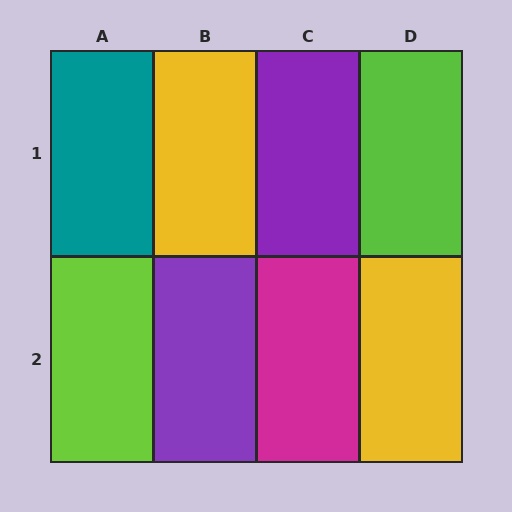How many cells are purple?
2 cells are purple.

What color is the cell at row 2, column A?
Lime.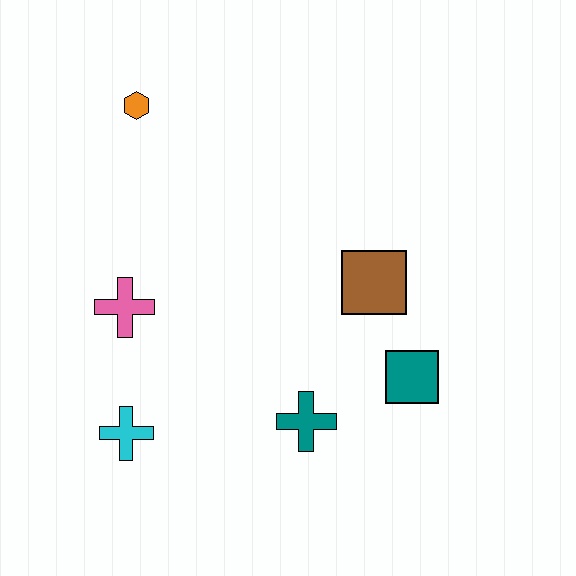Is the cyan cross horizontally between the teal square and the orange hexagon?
No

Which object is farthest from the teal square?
The orange hexagon is farthest from the teal square.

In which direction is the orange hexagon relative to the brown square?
The orange hexagon is to the left of the brown square.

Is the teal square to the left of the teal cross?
No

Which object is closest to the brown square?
The teal square is closest to the brown square.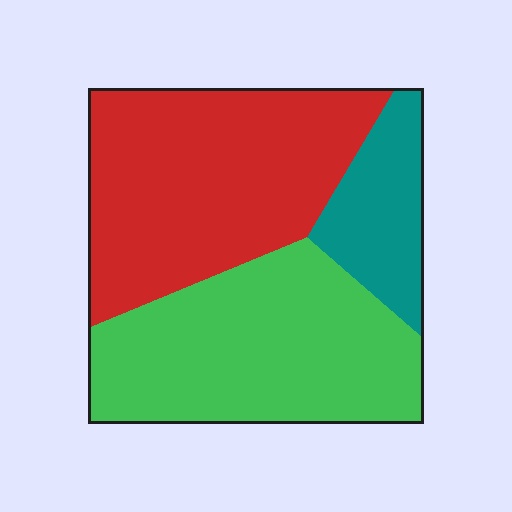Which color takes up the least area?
Teal, at roughly 15%.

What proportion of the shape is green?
Green takes up about two fifths (2/5) of the shape.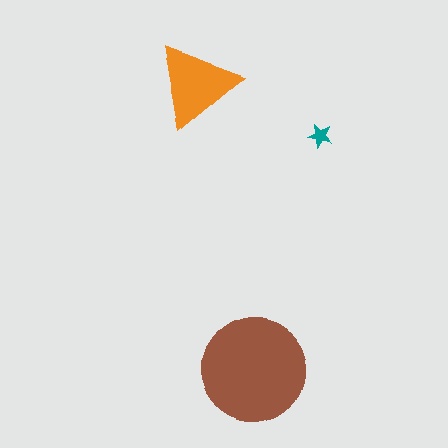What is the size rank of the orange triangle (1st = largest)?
2nd.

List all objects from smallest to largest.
The teal star, the orange triangle, the brown circle.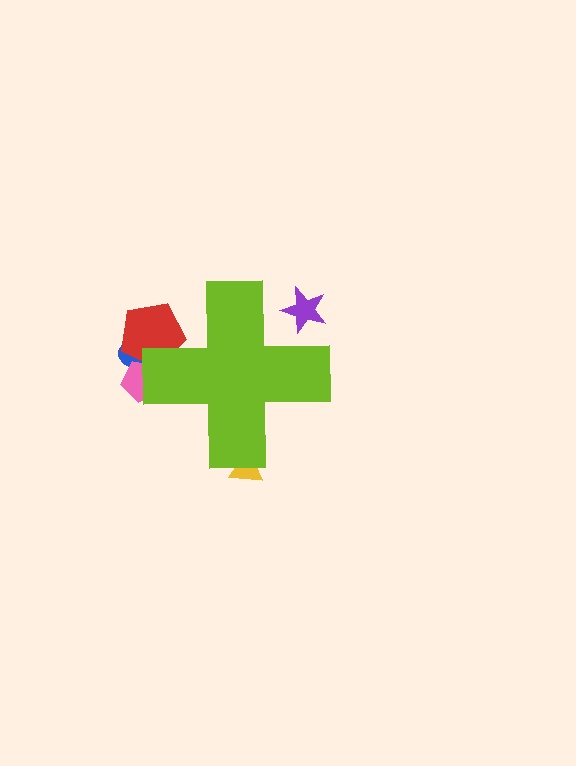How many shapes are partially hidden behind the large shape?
5 shapes are partially hidden.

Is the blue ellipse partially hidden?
Yes, the blue ellipse is partially hidden behind the lime cross.